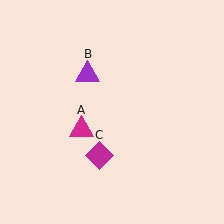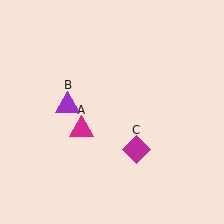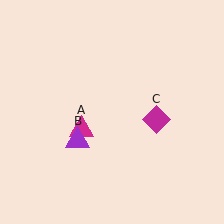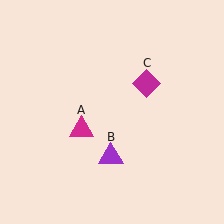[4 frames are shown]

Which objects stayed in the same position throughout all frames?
Magenta triangle (object A) remained stationary.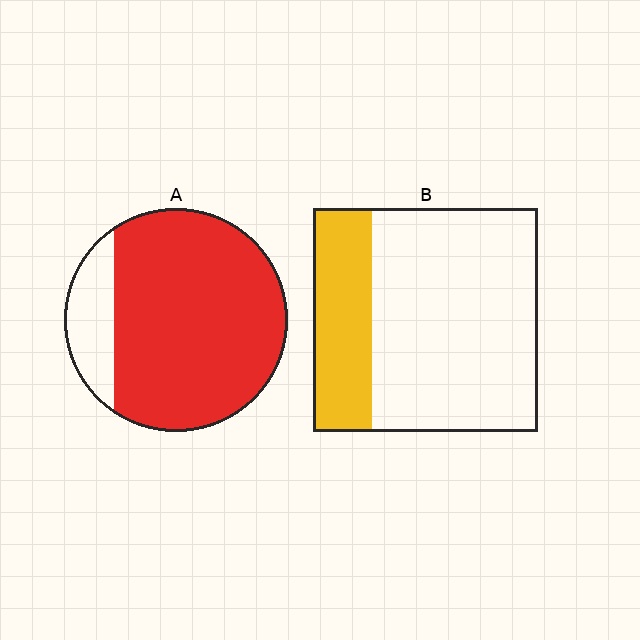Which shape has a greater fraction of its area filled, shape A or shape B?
Shape A.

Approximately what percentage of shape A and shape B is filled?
A is approximately 85% and B is approximately 25%.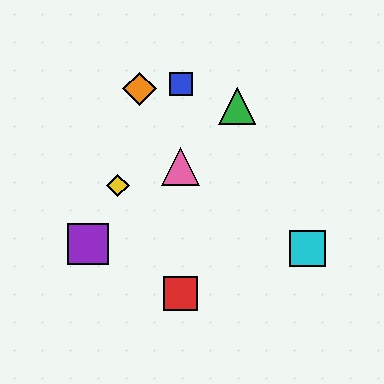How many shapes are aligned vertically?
3 shapes (the red square, the blue square, the pink triangle) are aligned vertically.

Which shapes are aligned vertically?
The red square, the blue square, the pink triangle are aligned vertically.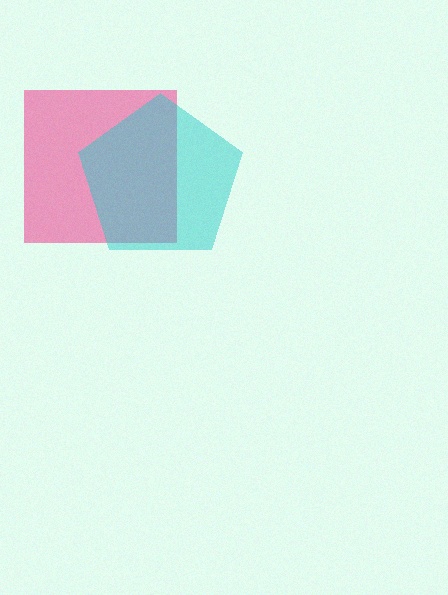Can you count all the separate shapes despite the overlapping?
Yes, there are 2 separate shapes.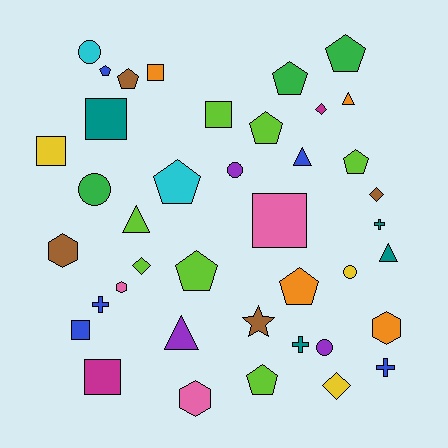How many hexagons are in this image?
There are 4 hexagons.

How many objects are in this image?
There are 40 objects.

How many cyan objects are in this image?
There are 2 cyan objects.